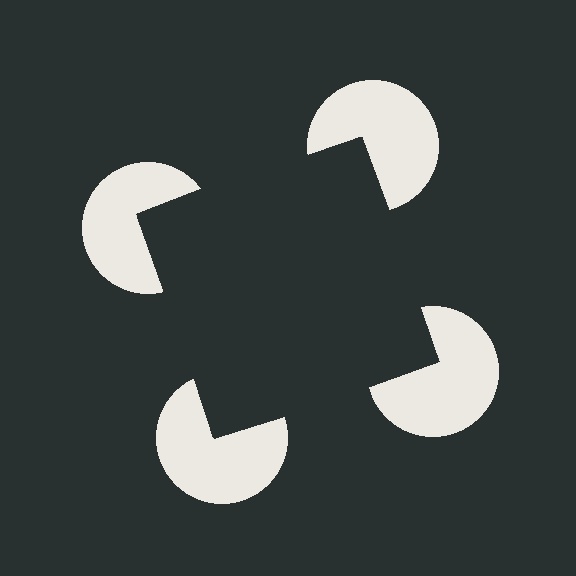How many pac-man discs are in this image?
There are 4 — one at each vertex of the illusory square.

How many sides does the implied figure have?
4 sides.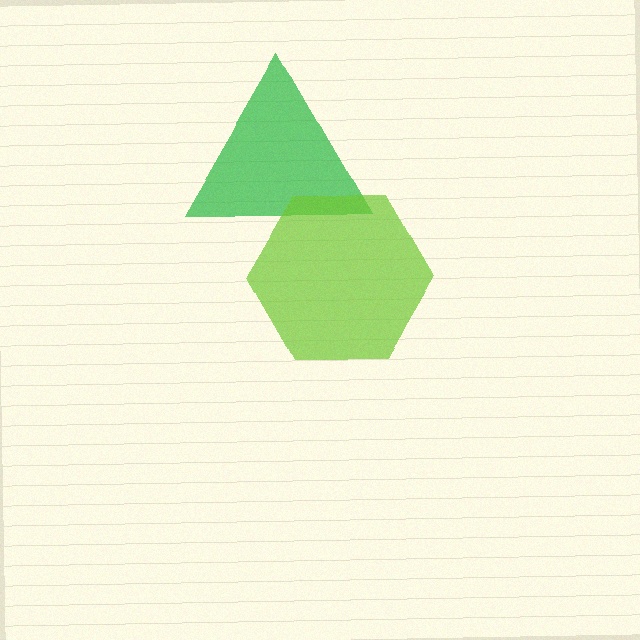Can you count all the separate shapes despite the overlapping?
Yes, there are 2 separate shapes.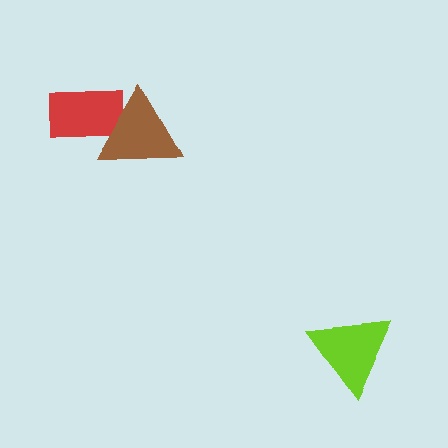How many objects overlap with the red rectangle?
1 object overlaps with the red rectangle.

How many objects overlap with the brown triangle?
1 object overlaps with the brown triangle.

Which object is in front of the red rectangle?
The brown triangle is in front of the red rectangle.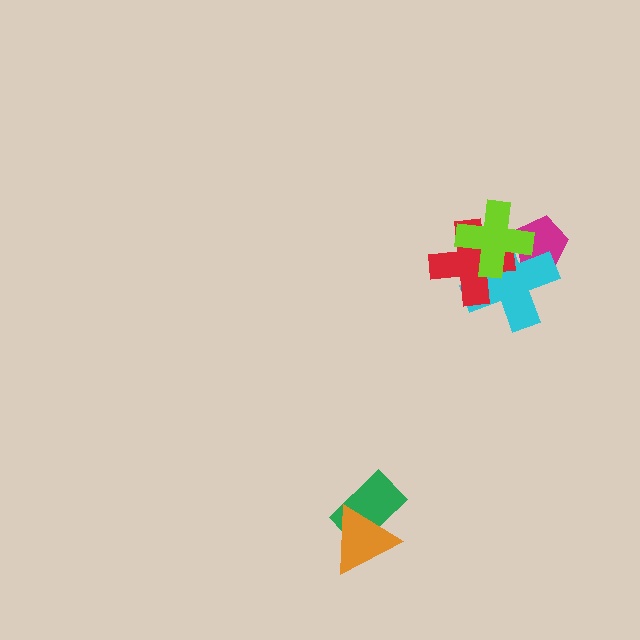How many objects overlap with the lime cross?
3 objects overlap with the lime cross.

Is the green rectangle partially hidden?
Yes, it is partially covered by another shape.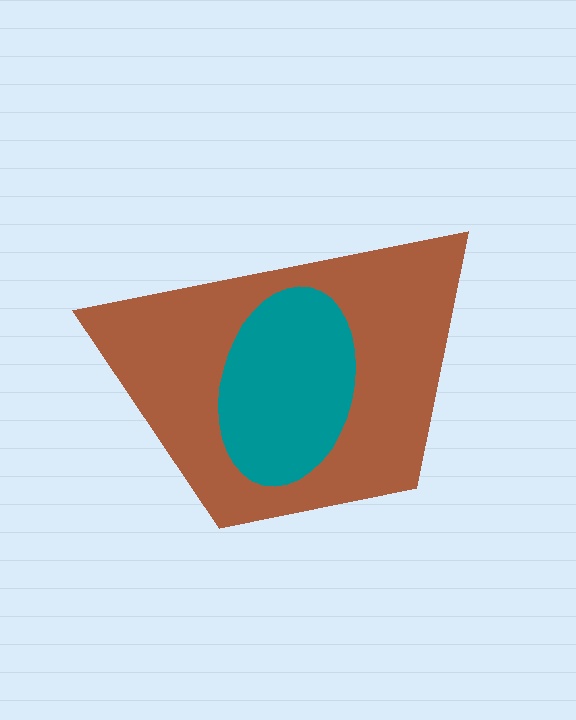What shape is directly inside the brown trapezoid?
The teal ellipse.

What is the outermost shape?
The brown trapezoid.